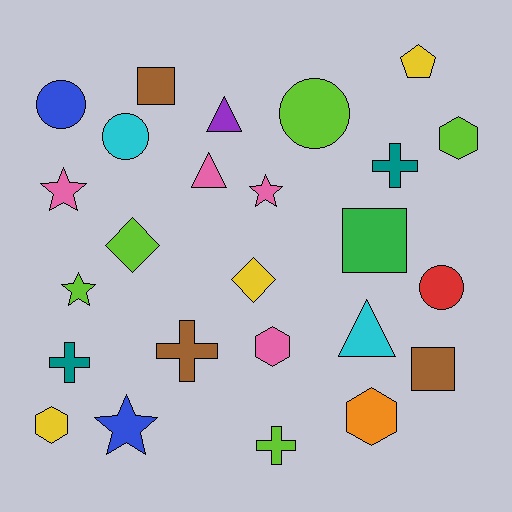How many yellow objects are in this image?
There are 3 yellow objects.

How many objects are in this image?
There are 25 objects.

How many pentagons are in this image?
There is 1 pentagon.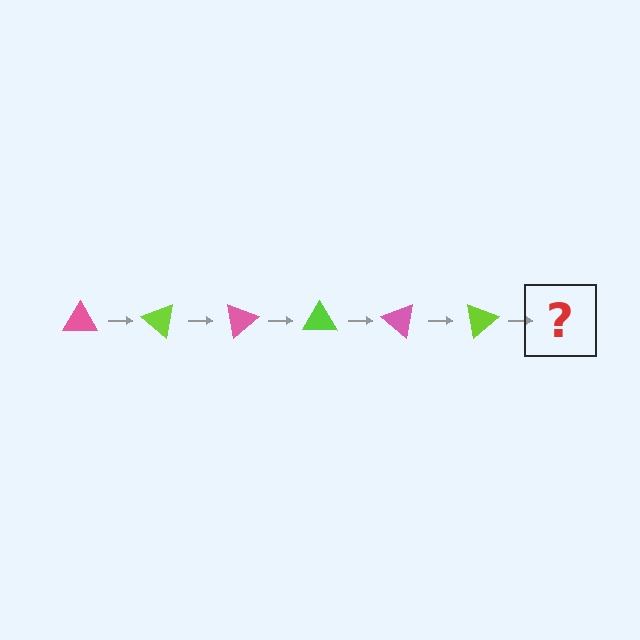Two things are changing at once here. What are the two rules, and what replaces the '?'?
The two rules are that it rotates 40 degrees each step and the color cycles through pink and lime. The '?' should be a pink triangle, rotated 240 degrees from the start.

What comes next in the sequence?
The next element should be a pink triangle, rotated 240 degrees from the start.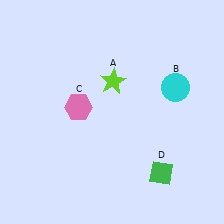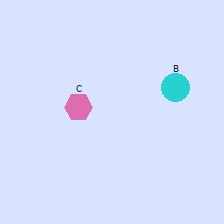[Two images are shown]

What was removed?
The lime star (A), the green diamond (D) were removed in Image 2.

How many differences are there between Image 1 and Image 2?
There are 2 differences between the two images.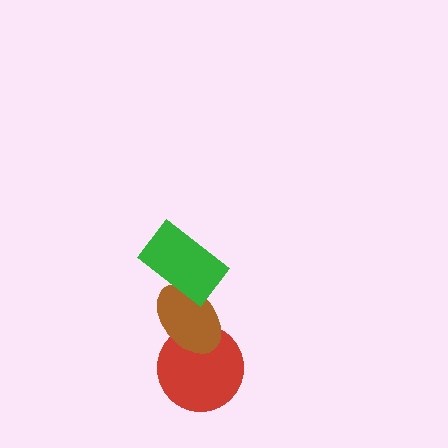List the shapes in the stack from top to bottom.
From top to bottom: the green rectangle, the brown ellipse, the red circle.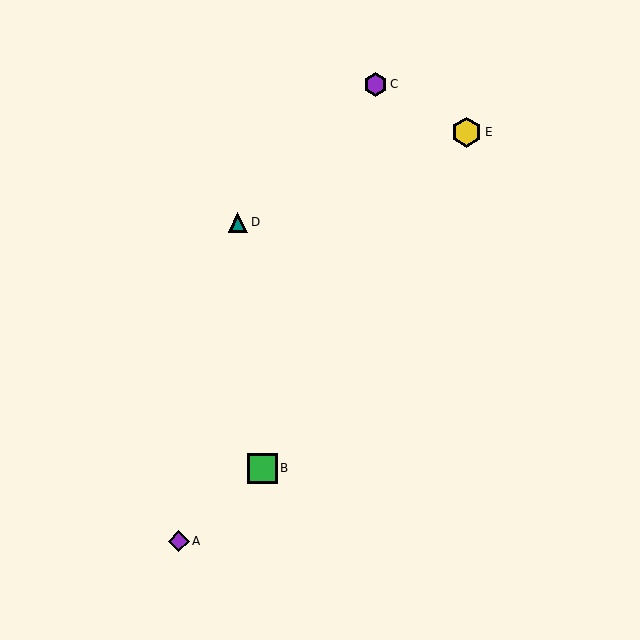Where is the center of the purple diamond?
The center of the purple diamond is at (179, 541).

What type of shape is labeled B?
Shape B is a green square.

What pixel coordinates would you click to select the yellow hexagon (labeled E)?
Click at (466, 132) to select the yellow hexagon E.